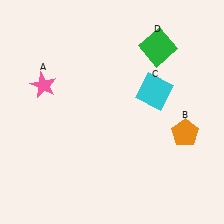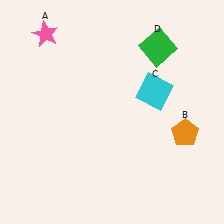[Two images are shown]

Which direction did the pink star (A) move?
The pink star (A) moved up.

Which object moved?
The pink star (A) moved up.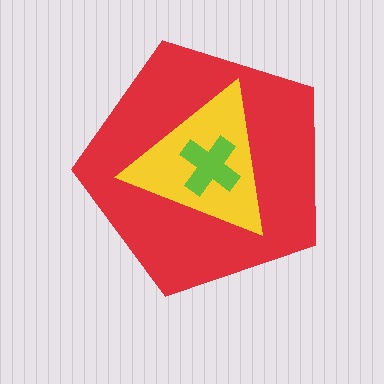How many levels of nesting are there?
3.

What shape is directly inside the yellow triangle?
The lime cross.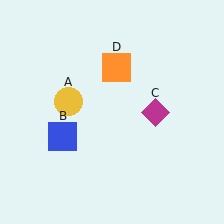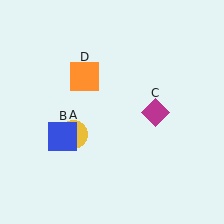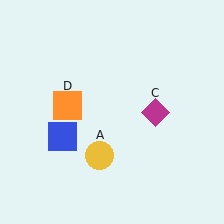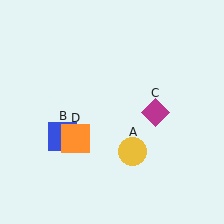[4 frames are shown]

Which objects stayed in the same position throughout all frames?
Blue square (object B) and magenta diamond (object C) remained stationary.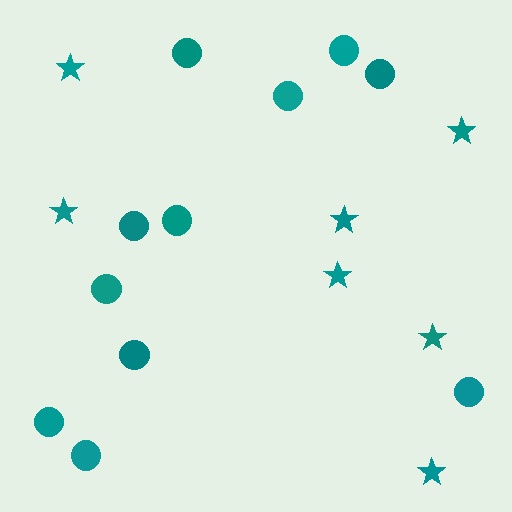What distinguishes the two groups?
There are 2 groups: one group of stars (7) and one group of circles (11).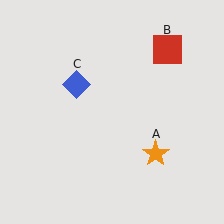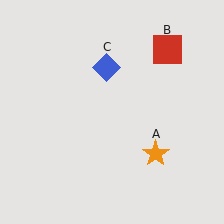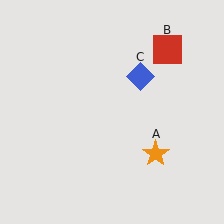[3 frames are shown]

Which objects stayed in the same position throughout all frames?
Orange star (object A) and red square (object B) remained stationary.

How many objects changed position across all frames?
1 object changed position: blue diamond (object C).